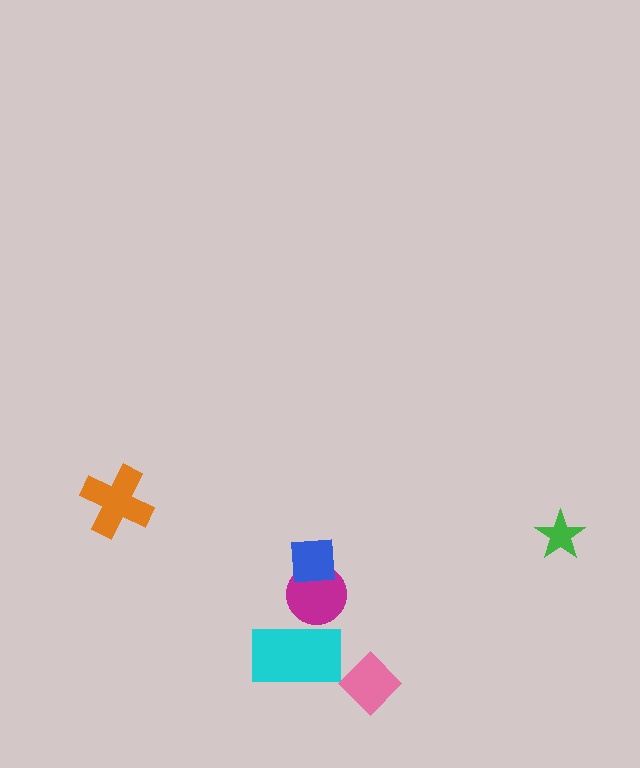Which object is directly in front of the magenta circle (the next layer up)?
The blue square is directly in front of the magenta circle.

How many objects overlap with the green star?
0 objects overlap with the green star.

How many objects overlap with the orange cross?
0 objects overlap with the orange cross.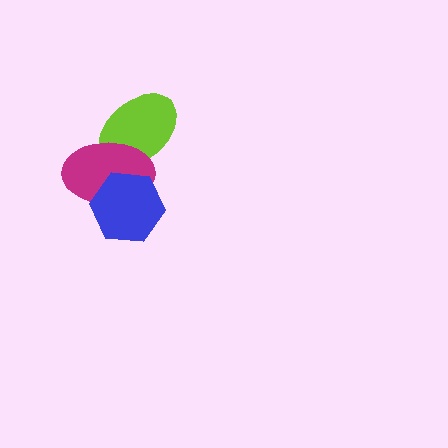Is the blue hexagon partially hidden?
No, no other shape covers it.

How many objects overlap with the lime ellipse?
1 object overlaps with the lime ellipse.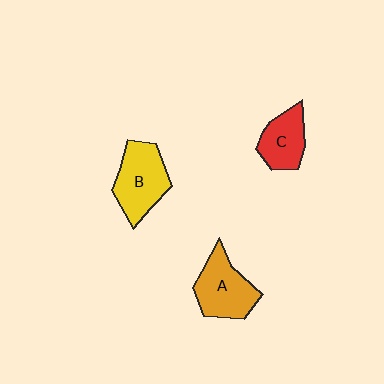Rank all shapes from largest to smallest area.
From largest to smallest: B (yellow), A (orange), C (red).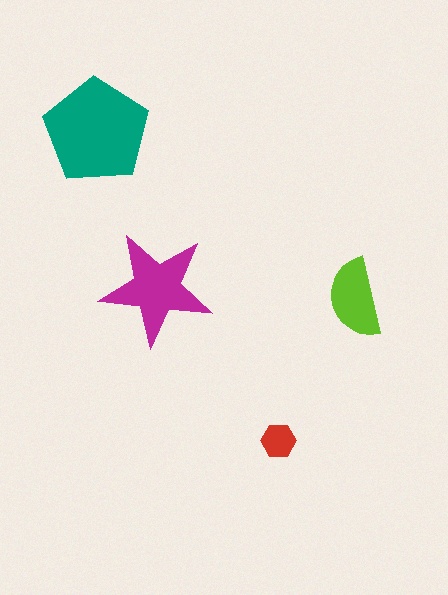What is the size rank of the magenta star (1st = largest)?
2nd.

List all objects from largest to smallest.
The teal pentagon, the magenta star, the lime semicircle, the red hexagon.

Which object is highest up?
The teal pentagon is topmost.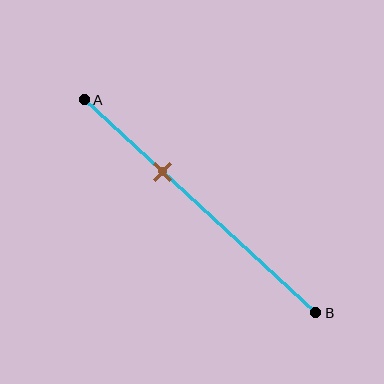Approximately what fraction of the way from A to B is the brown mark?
The brown mark is approximately 35% of the way from A to B.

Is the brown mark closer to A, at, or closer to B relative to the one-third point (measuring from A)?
The brown mark is approximately at the one-third point of segment AB.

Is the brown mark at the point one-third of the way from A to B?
Yes, the mark is approximately at the one-third point.